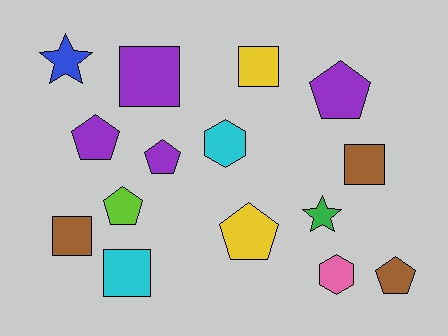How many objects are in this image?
There are 15 objects.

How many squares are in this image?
There are 5 squares.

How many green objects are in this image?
There is 1 green object.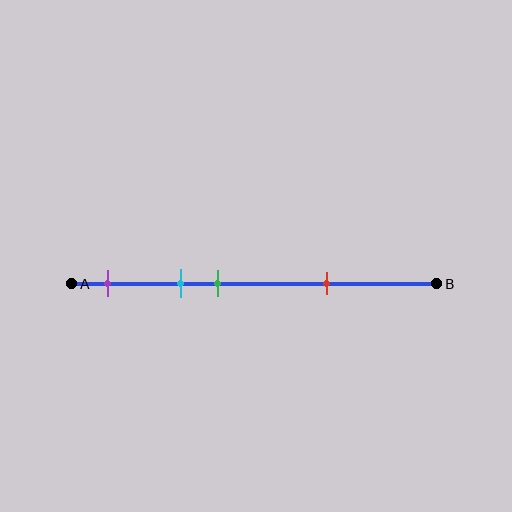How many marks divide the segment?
There are 4 marks dividing the segment.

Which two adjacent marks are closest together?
The cyan and green marks are the closest adjacent pair.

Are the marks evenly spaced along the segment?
No, the marks are not evenly spaced.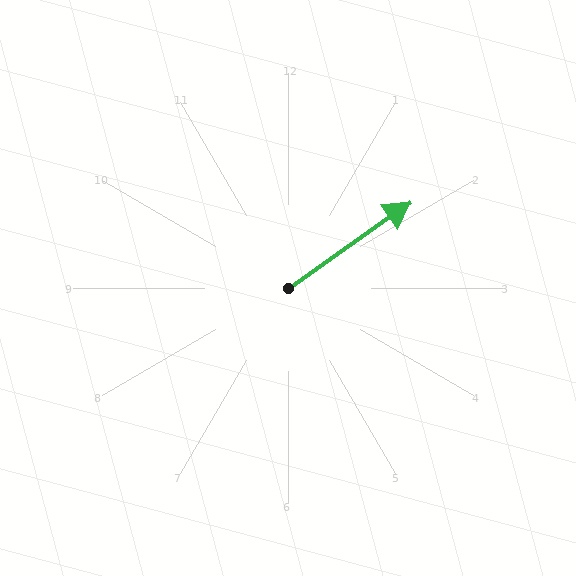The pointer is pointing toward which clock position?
Roughly 2 o'clock.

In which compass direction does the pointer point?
Northeast.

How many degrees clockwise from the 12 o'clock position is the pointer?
Approximately 55 degrees.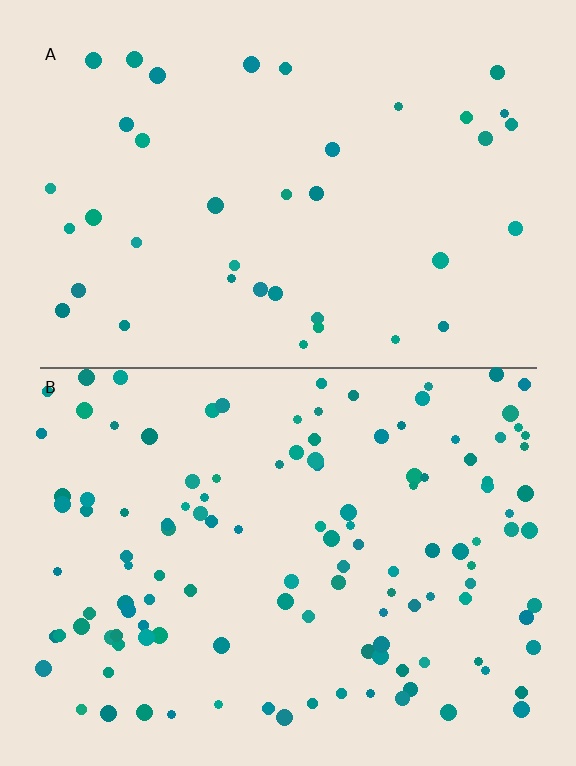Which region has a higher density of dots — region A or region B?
B (the bottom).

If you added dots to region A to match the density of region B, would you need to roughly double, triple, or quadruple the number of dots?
Approximately triple.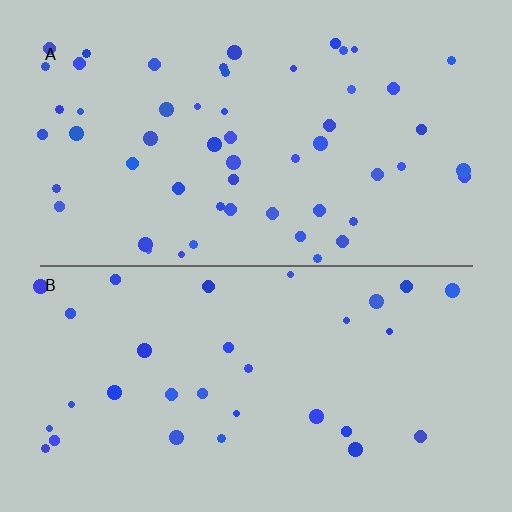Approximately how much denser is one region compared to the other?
Approximately 1.7× — region A over region B.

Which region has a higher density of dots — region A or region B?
A (the top).